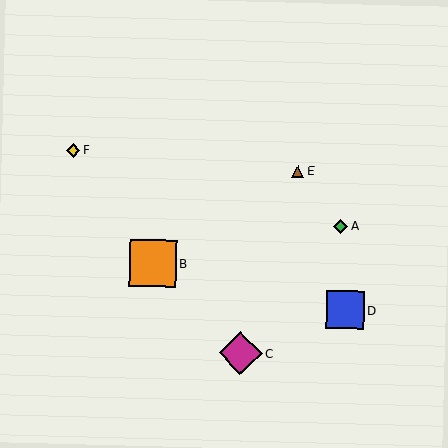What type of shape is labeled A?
Shape A is a green diamond.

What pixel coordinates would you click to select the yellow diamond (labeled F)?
Click at (73, 151) to select the yellow diamond F.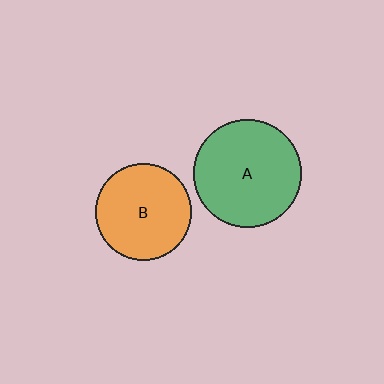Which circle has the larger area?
Circle A (green).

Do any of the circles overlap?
No, none of the circles overlap.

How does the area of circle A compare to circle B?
Approximately 1.2 times.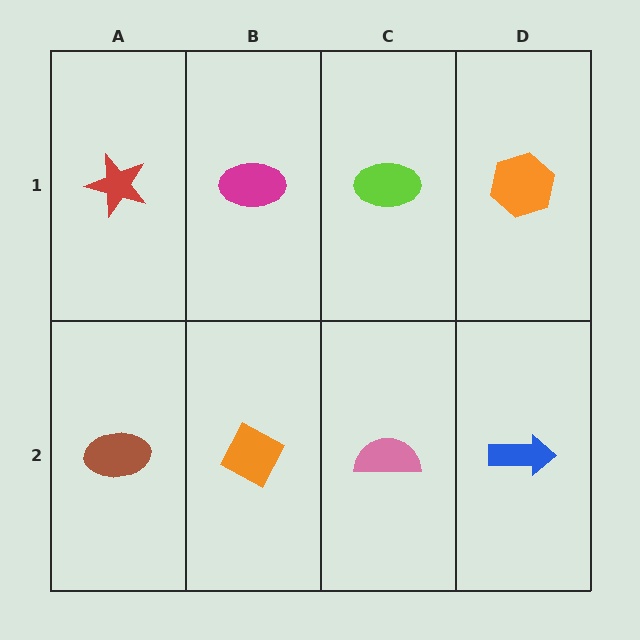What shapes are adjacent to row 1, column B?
An orange diamond (row 2, column B), a red star (row 1, column A), a lime ellipse (row 1, column C).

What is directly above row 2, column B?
A magenta ellipse.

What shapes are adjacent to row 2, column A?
A red star (row 1, column A), an orange diamond (row 2, column B).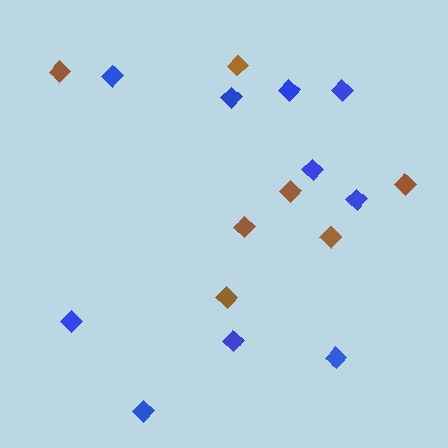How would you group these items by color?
There are 2 groups: one group of brown diamonds (7) and one group of blue diamonds (10).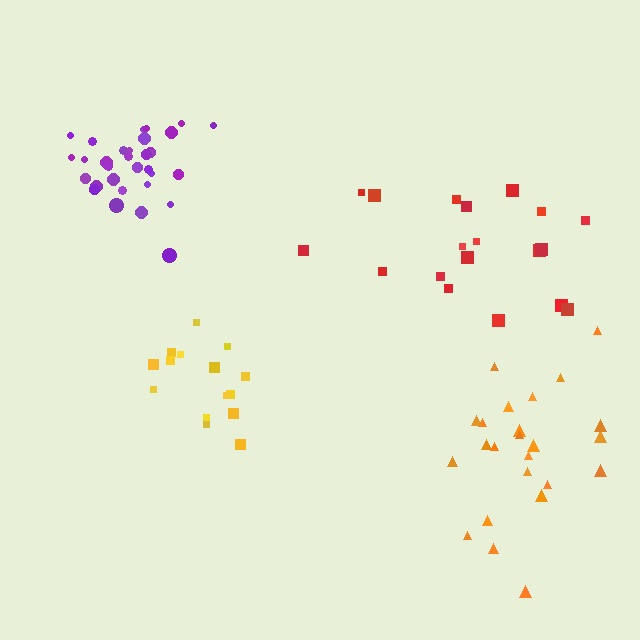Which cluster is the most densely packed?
Purple.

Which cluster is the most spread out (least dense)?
Red.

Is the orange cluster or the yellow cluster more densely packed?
Yellow.